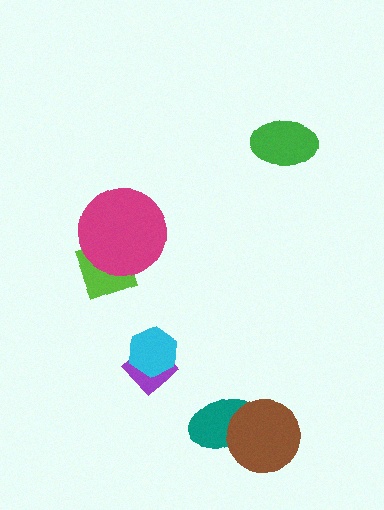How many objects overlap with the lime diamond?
1 object overlaps with the lime diamond.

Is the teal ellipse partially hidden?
Yes, it is partially covered by another shape.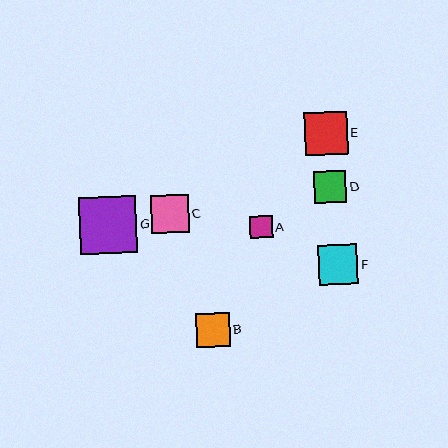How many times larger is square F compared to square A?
Square F is approximately 1.8 times the size of square A.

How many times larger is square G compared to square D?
Square G is approximately 1.8 times the size of square D.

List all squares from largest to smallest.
From largest to smallest: G, E, F, C, B, D, A.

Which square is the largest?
Square G is the largest with a size of approximately 57 pixels.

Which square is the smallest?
Square A is the smallest with a size of approximately 22 pixels.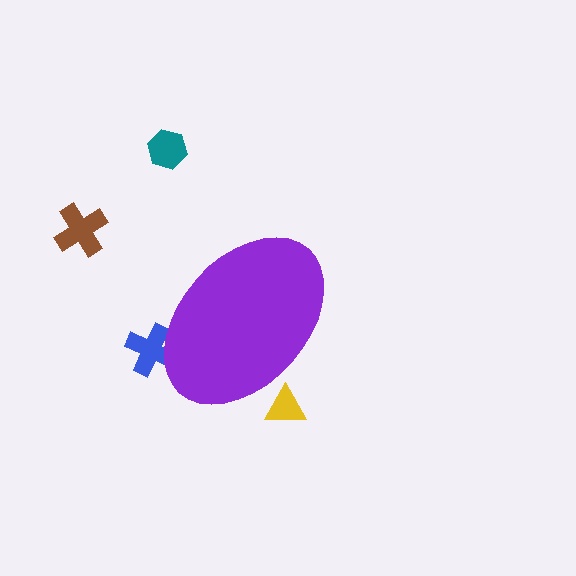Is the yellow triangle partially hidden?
Yes, the yellow triangle is partially hidden behind the purple ellipse.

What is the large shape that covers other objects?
A purple ellipse.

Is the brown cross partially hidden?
No, the brown cross is fully visible.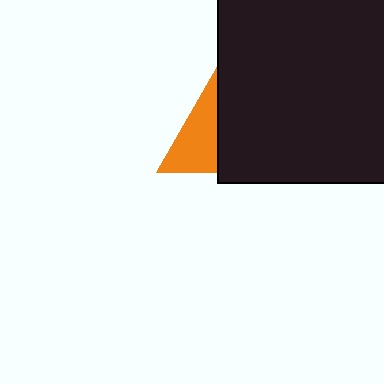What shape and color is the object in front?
The object in front is a black square.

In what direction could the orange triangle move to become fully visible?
The orange triangle could move left. That would shift it out from behind the black square entirely.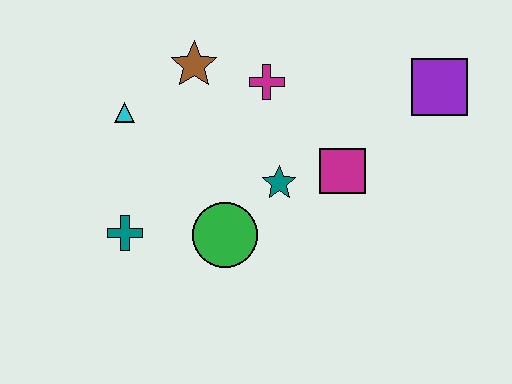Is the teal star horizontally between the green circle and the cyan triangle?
No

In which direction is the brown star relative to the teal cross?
The brown star is above the teal cross.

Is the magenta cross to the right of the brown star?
Yes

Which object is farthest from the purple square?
The teal cross is farthest from the purple square.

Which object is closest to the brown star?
The magenta cross is closest to the brown star.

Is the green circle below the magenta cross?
Yes